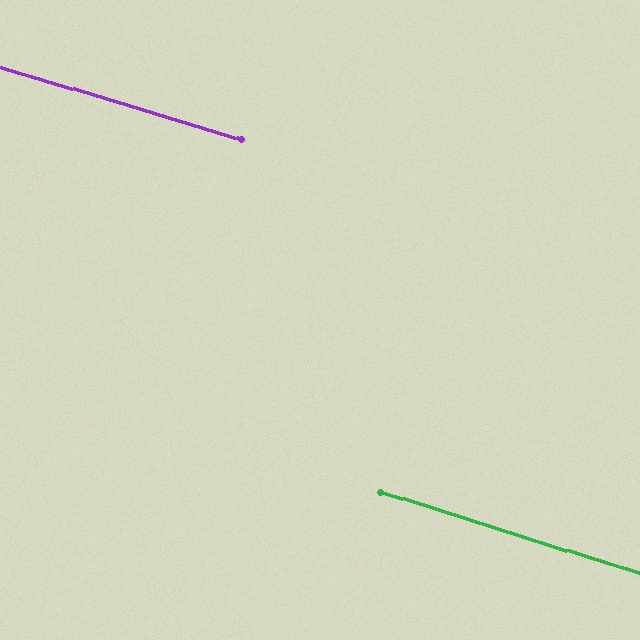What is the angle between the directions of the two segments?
Approximately 1 degree.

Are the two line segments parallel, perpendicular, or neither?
Parallel — their directions differ by only 0.8°.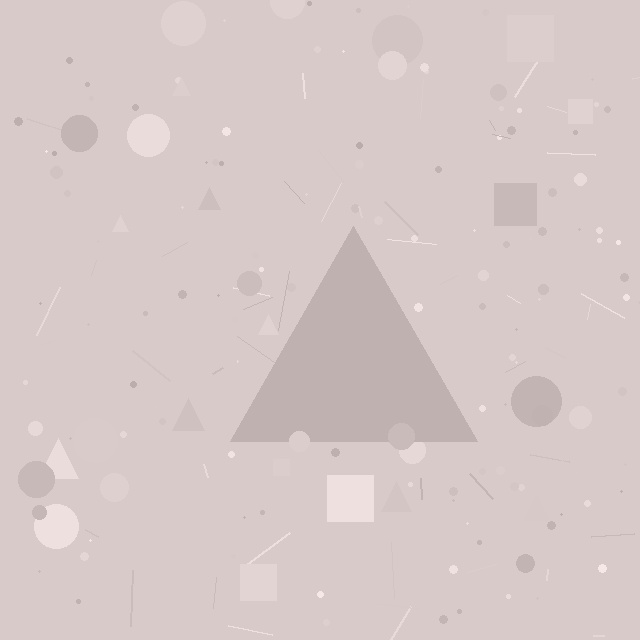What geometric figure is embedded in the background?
A triangle is embedded in the background.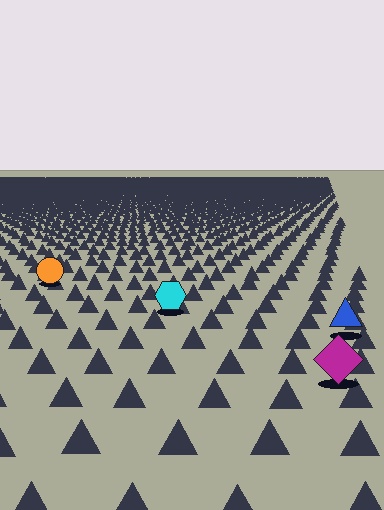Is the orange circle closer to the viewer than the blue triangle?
No. The blue triangle is closer — you can tell from the texture gradient: the ground texture is coarser near it.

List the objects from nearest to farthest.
From nearest to farthest: the magenta diamond, the blue triangle, the cyan hexagon, the orange circle.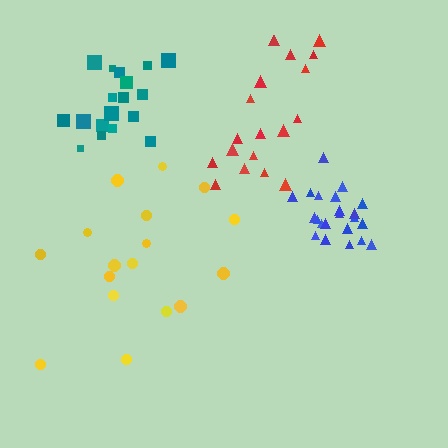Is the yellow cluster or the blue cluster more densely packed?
Blue.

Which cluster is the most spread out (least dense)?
Yellow.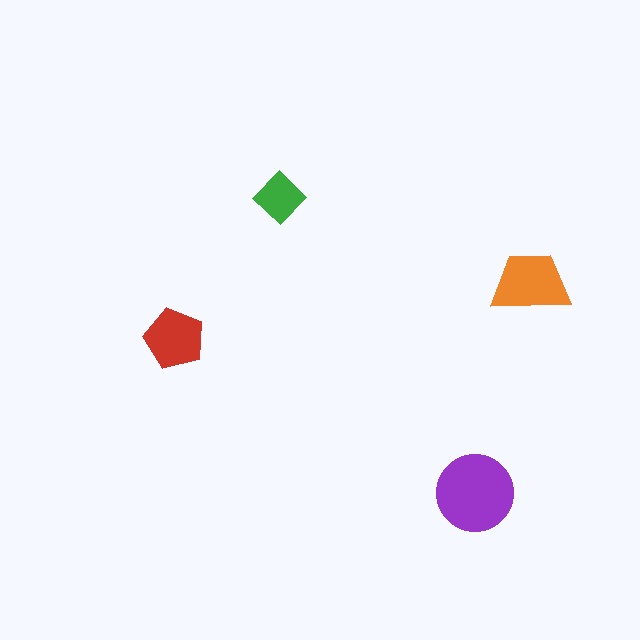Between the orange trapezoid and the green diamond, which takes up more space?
The orange trapezoid.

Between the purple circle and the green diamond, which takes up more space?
The purple circle.